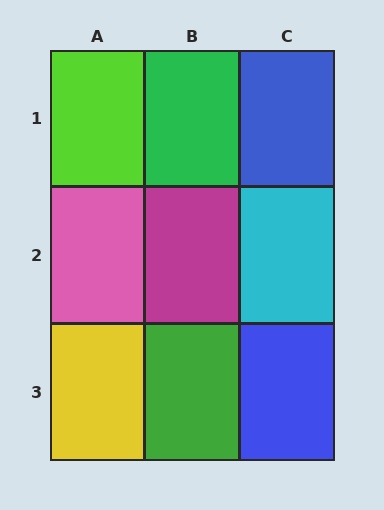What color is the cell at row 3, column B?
Green.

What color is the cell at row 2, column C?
Cyan.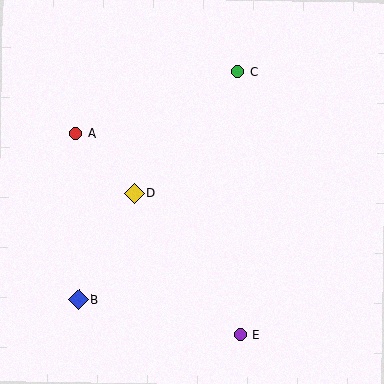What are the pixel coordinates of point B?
Point B is at (79, 300).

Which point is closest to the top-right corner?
Point C is closest to the top-right corner.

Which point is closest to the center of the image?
Point D at (134, 193) is closest to the center.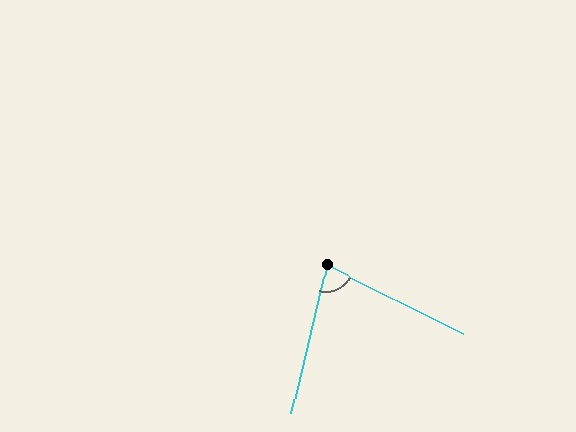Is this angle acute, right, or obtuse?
It is acute.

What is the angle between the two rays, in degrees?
Approximately 77 degrees.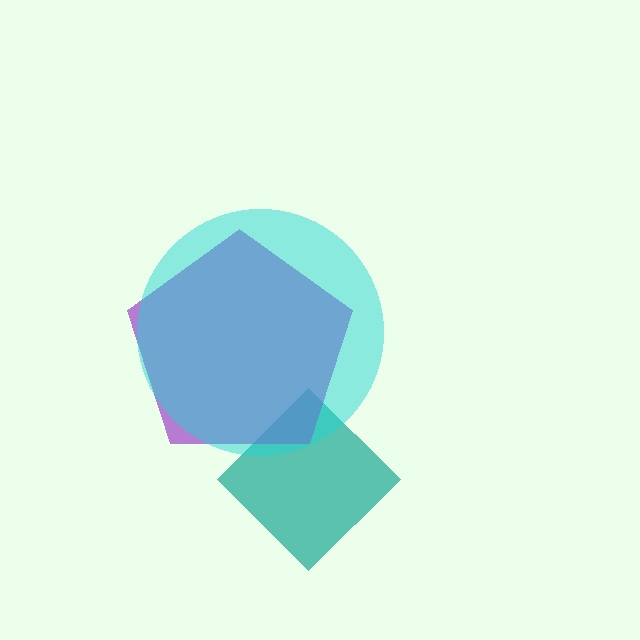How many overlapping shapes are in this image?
There are 3 overlapping shapes in the image.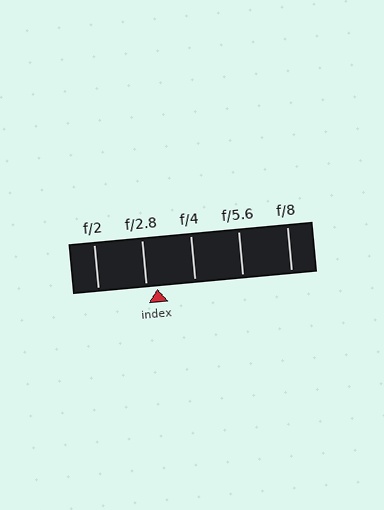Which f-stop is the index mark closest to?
The index mark is closest to f/2.8.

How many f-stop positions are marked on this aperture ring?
There are 5 f-stop positions marked.